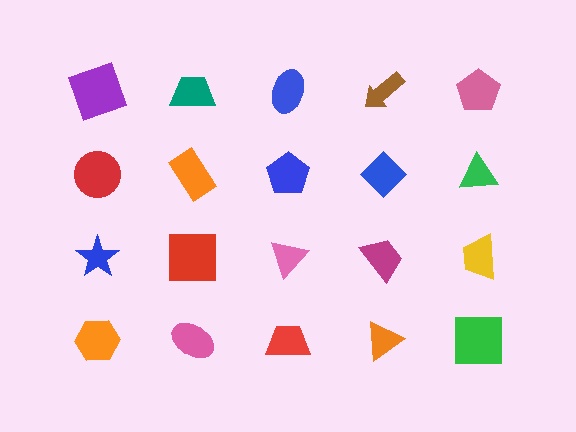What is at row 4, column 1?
An orange hexagon.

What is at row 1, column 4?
A brown arrow.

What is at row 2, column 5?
A green triangle.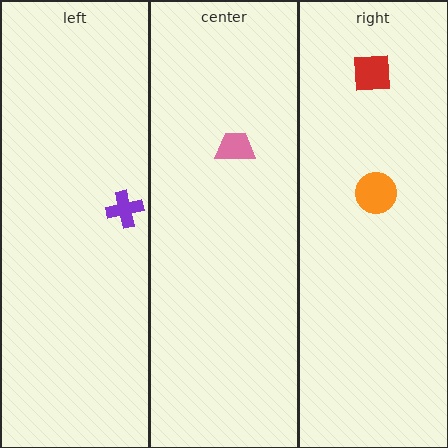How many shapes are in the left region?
1.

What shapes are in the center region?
The pink trapezoid.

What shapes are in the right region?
The red square, the orange circle.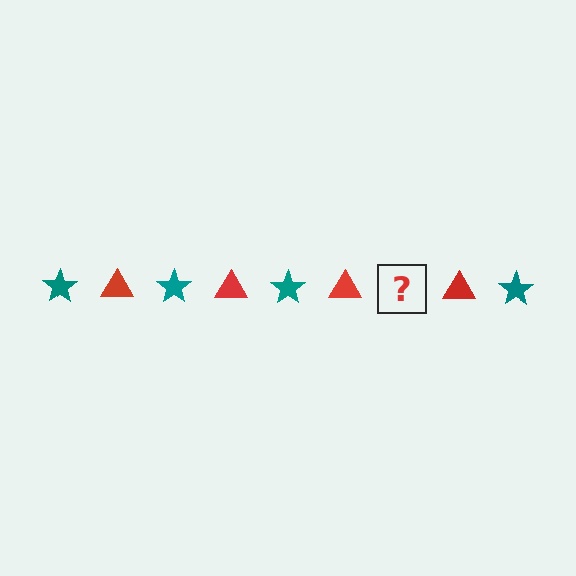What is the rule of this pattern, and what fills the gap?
The rule is that the pattern alternates between teal star and red triangle. The gap should be filled with a teal star.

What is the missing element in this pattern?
The missing element is a teal star.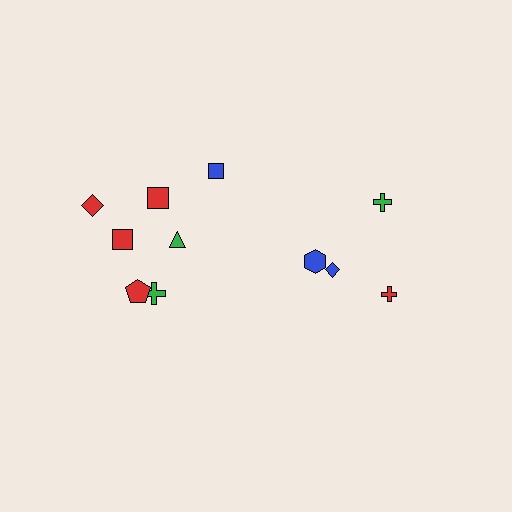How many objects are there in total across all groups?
There are 11 objects.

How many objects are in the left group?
There are 7 objects.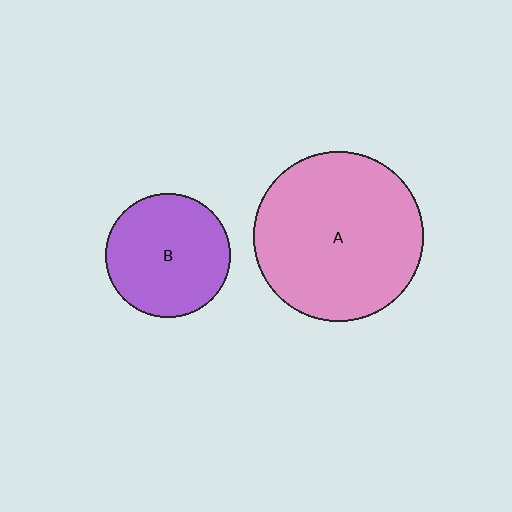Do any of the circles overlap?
No, none of the circles overlap.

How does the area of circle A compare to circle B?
Approximately 1.9 times.